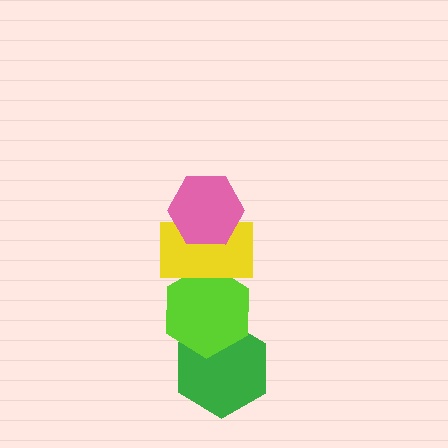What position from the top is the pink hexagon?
The pink hexagon is 1st from the top.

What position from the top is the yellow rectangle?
The yellow rectangle is 2nd from the top.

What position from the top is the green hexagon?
The green hexagon is 4th from the top.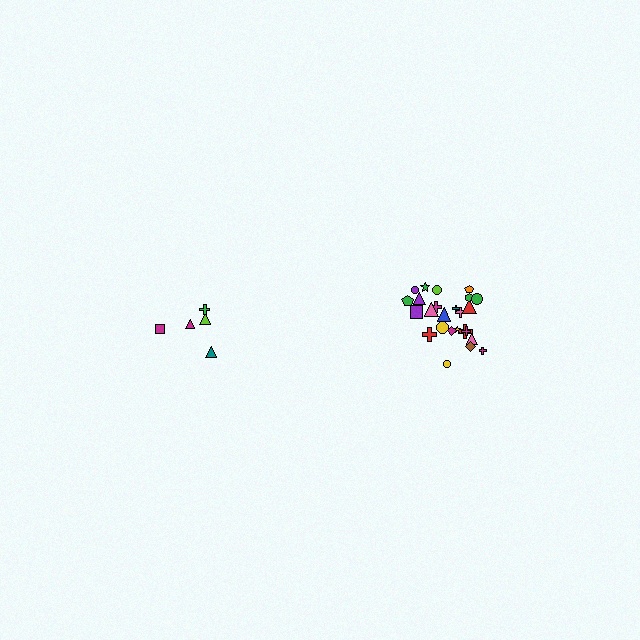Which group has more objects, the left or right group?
The right group.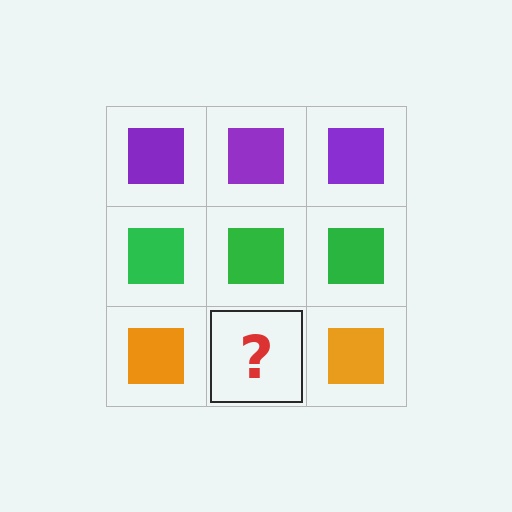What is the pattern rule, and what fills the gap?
The rule is that each row has a consistent color. The gap should be filled with an orange square.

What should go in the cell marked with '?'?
The missing cell should contain an orange square.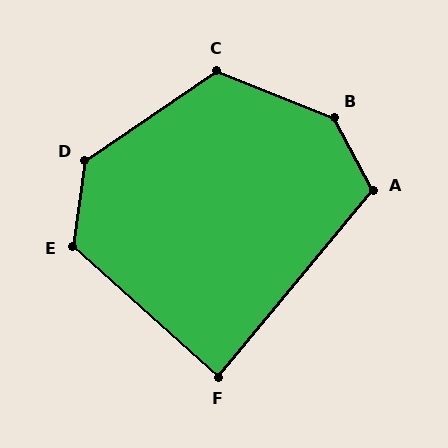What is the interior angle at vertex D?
Approximately 132 degrees (obtuse).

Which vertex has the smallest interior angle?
F, at approximately 88 degrees.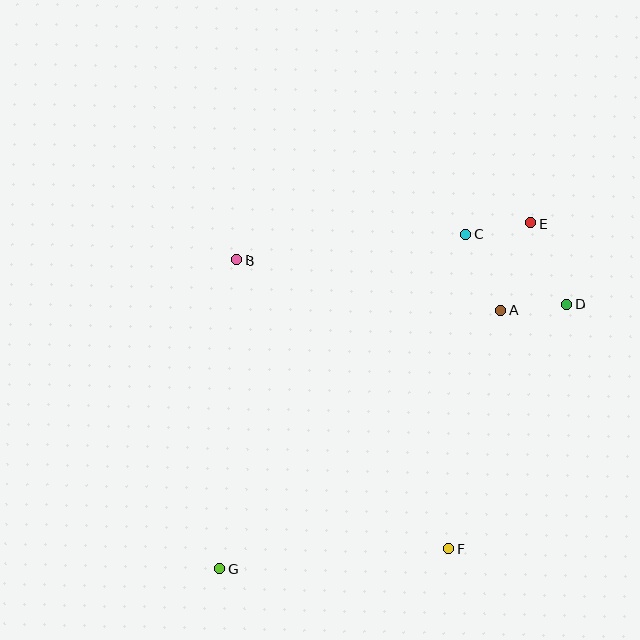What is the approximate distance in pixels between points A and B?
The distance between A and B is approximately 269 pixels.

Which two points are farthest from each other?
Points E and G are farthest from each other.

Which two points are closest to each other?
Points C and E are closest to each other.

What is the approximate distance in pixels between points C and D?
The distance between C and D is approximately 123 pixels.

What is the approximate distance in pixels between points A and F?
The distance between A and F is approximately 244 pixels.